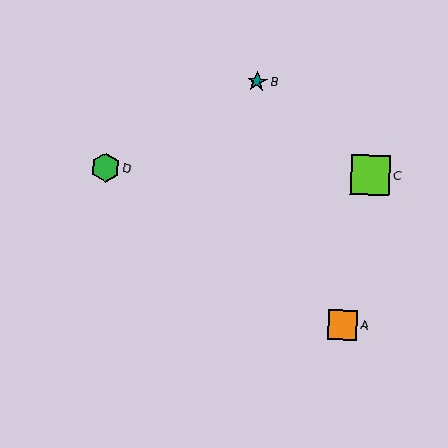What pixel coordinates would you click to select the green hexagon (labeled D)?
Click at (105, 167) to select the green hexagon D.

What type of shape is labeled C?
Shape C is a lime square.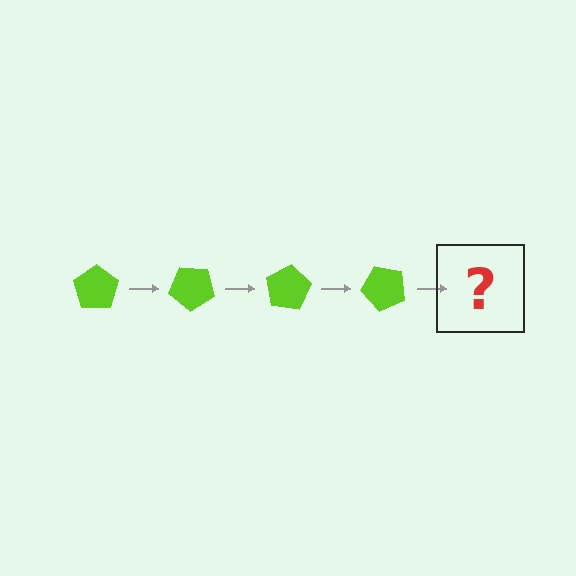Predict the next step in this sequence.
The next step is a lime pentagon rotated 160 degrees.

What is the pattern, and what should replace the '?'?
The pattern is that the pentagon rotates 40 degrees each step. The '?' should be a lime pentagon rotated 160 degrees.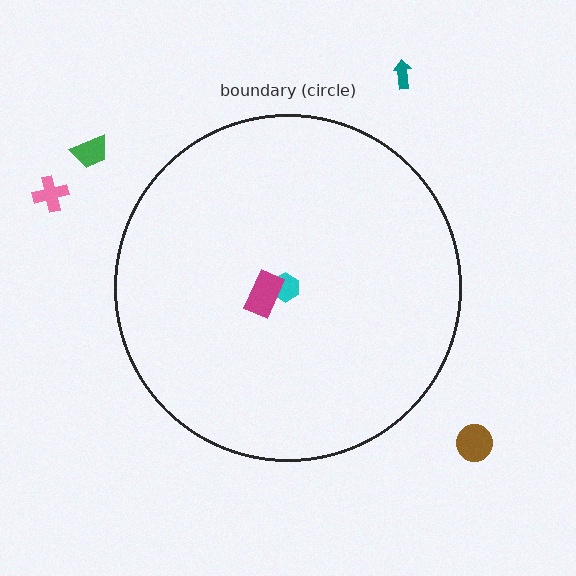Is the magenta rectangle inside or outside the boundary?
Inside.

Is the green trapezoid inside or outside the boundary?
Outside.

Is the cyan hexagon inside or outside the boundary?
Inside.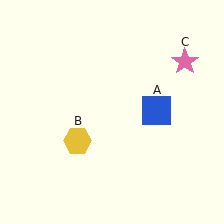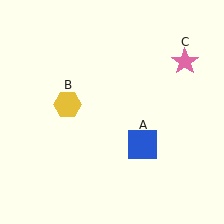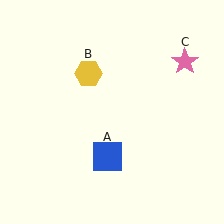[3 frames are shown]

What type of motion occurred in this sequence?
The blue square (object A), yellow hexagon (object B) rotated clockwise around the center of the scene.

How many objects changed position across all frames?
2 objects changed position: blue square (object A), yellow hexagon (object B).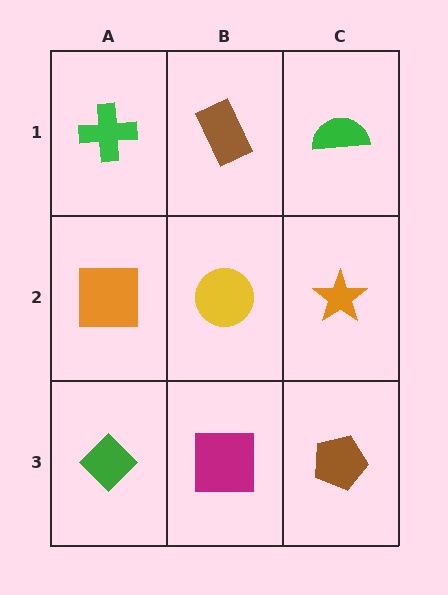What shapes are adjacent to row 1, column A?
An orange square (row 2, column A), a brown rectangle (row 1, column B).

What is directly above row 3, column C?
An orange star.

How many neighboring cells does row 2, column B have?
4.